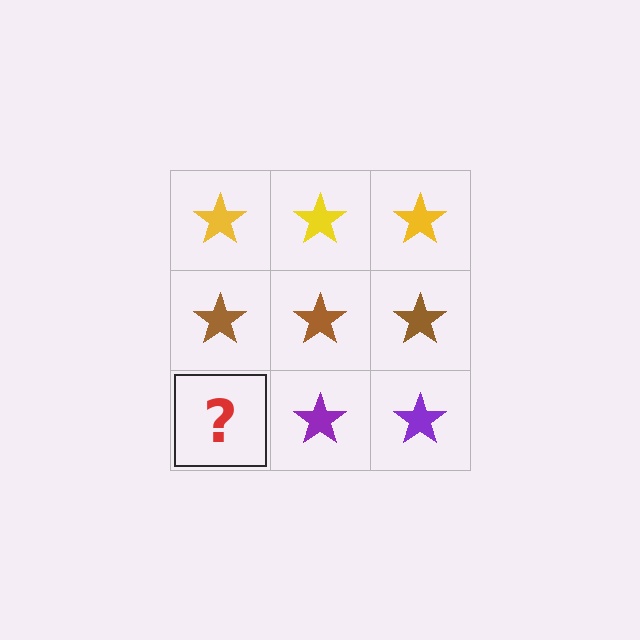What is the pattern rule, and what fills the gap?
The rule is that each row has a consistent color. The gap should be filled with a purple star.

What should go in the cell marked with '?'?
The missing cell should contain a purple star.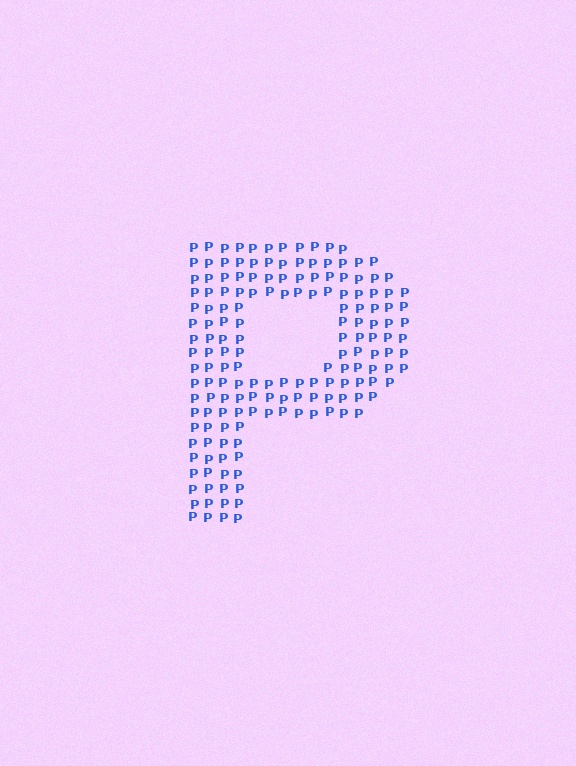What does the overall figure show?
The overall figure shows the letter P.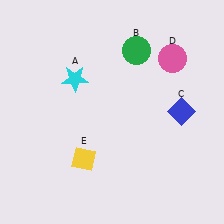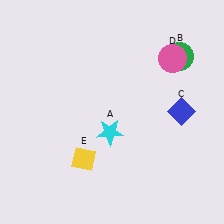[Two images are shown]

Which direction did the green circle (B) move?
The green circle (B) moved right.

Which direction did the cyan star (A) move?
The cyan star (A) moved down.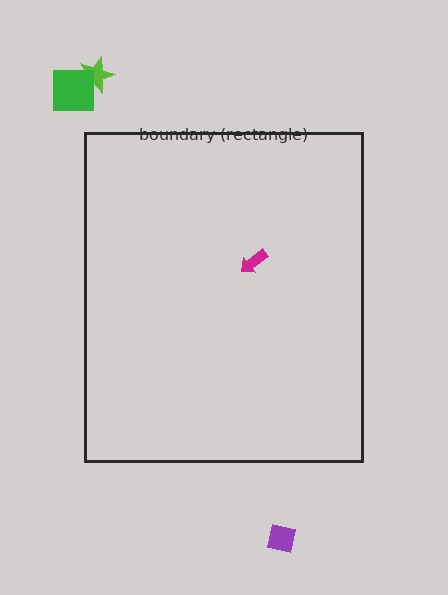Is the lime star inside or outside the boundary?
Outside.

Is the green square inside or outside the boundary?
Outside.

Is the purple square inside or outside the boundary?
Outside.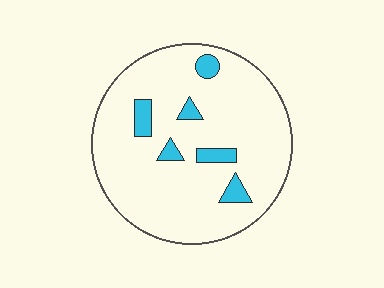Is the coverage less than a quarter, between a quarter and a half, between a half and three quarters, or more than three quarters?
Less than a quarter.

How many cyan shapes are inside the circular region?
6.